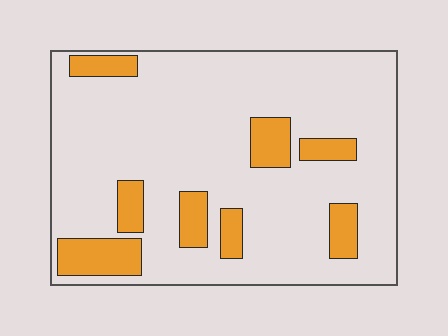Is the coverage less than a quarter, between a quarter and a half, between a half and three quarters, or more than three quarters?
Less than a quarter.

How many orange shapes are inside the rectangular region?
8.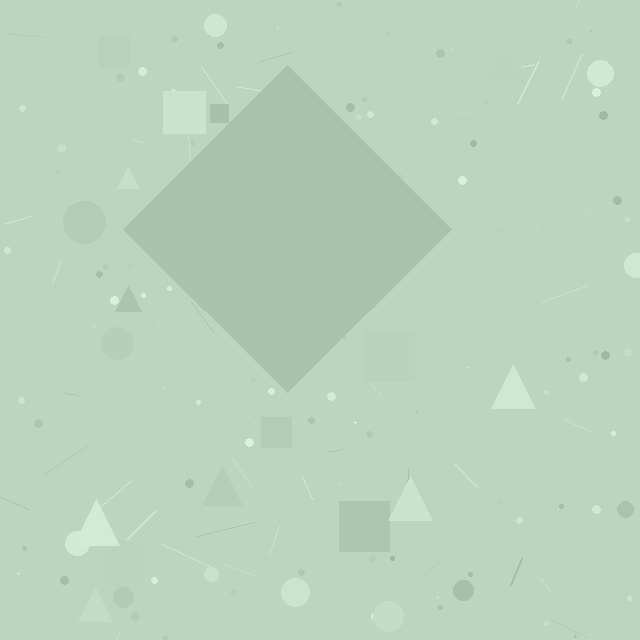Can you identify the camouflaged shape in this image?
The camouflaged shape is a diamond.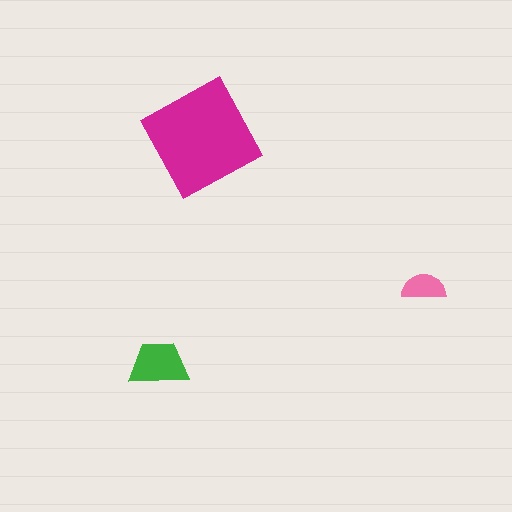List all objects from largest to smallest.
The magenta diamond, the green trapezoid, the pink semicircle.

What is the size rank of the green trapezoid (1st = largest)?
2nd.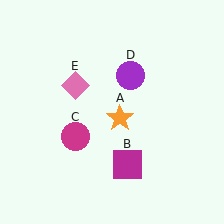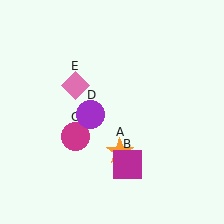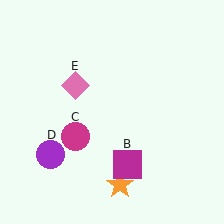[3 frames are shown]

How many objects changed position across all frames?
2 objects changed position: orange star (object A), purple circle (object D).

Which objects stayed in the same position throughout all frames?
Magenta square (object B) and magenta circle (object C) and pink diamond (object E) remained stationary.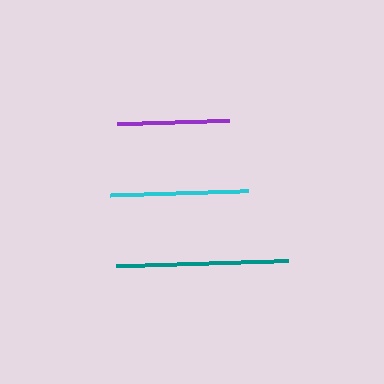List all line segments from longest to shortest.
From longest to shortest: teal, cyan, purple.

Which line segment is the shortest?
The purple line is the shortest at approximately 112 pixels.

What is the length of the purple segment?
The purple segment is approximately 112 pixels long.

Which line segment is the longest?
The teal line is the longest at approximately 171 pixels.